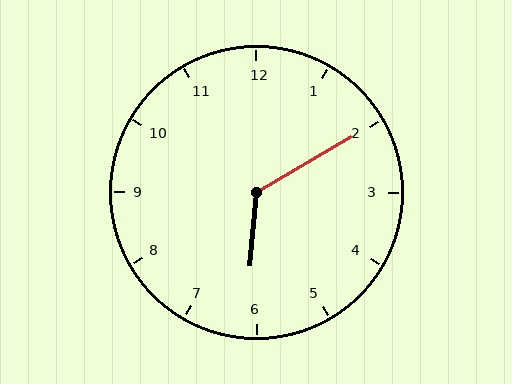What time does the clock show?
6:10.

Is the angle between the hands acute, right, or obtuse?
It is obtuse.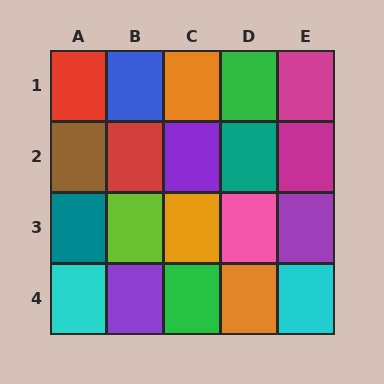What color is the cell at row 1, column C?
Orange.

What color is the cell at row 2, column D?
Teal.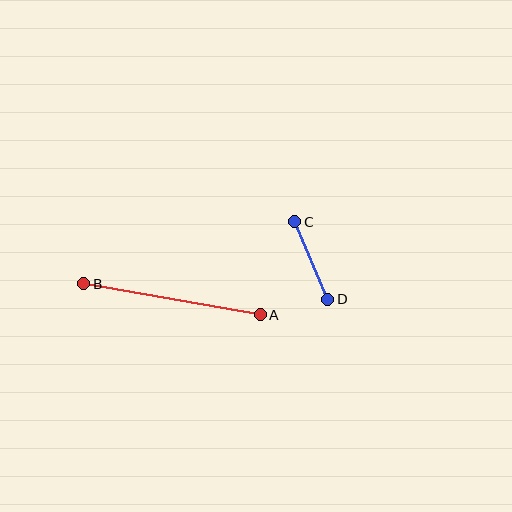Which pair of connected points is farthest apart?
Points A and B are farthest apart.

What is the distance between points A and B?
The distance is approximately 179 pixels.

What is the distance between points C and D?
The distance is approximately 85 pixels.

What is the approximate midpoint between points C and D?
The midpoint is at approximately (311, 261) pixels.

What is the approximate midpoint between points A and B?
The midpoint is at approximately (172, 299) pixels.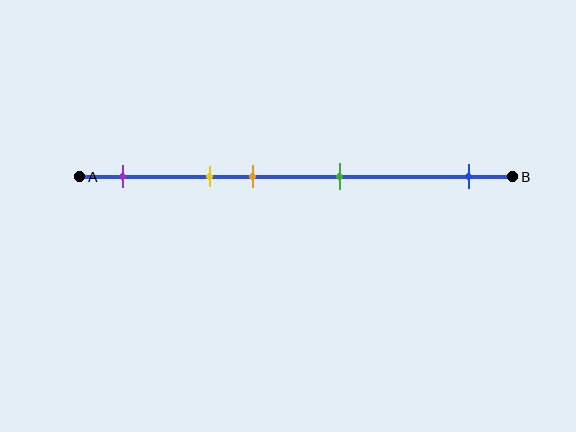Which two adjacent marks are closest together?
The yellow and orange marks are the closest adjacent pair.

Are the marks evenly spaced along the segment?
No, the marks are not evenly spaced.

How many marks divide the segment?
There are 5 marks dividing the segment.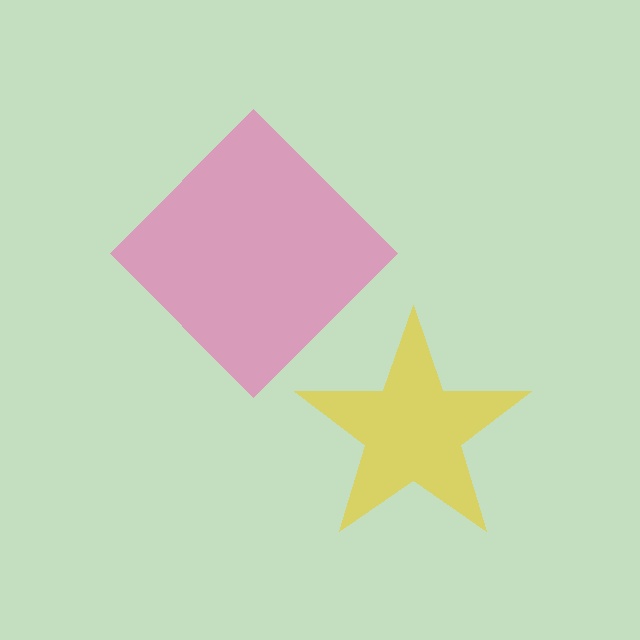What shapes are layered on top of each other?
The layered shapes are: a pink diamond, a yellow star.